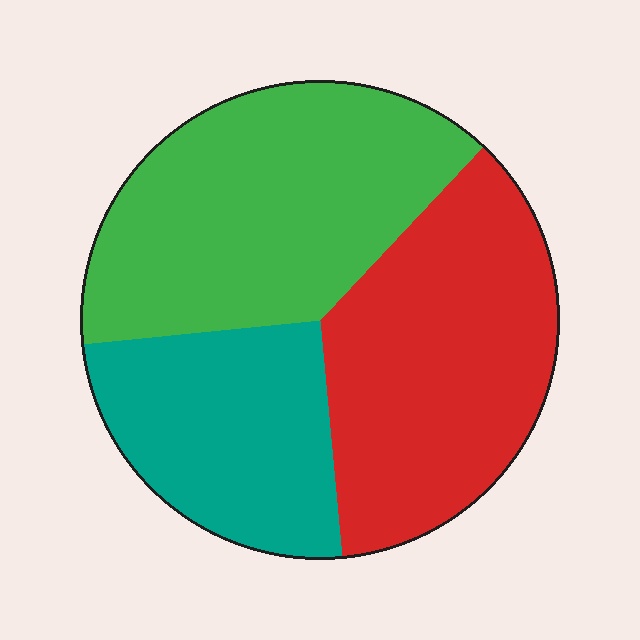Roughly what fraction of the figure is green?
Green takes up about two fifths (2/5) of the figure.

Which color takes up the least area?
Teal, at roughly 25%.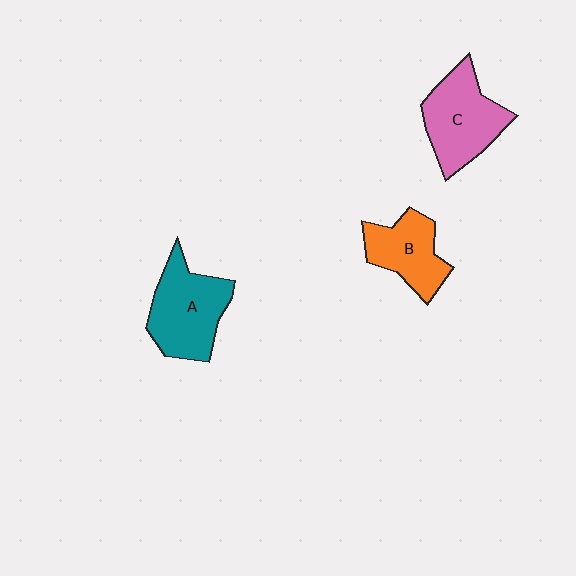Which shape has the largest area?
Shape A (teal).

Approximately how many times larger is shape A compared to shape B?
Approximately 1.3 times.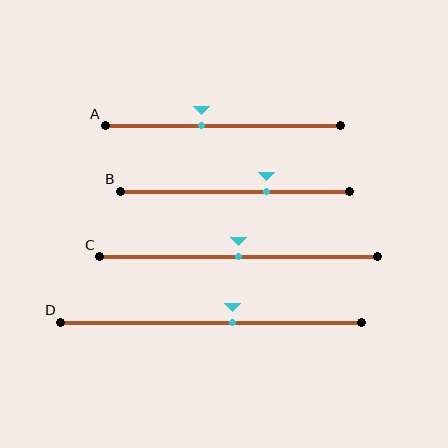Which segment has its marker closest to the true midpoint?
Segment C has its marker closest to the true midpoint.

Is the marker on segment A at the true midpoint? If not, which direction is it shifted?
No, the marker on segment A is shifted to the left by about 9% of the segment length.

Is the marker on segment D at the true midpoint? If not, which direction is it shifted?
No, the marker on segment D is shifted to the right by about 7% of the segment length.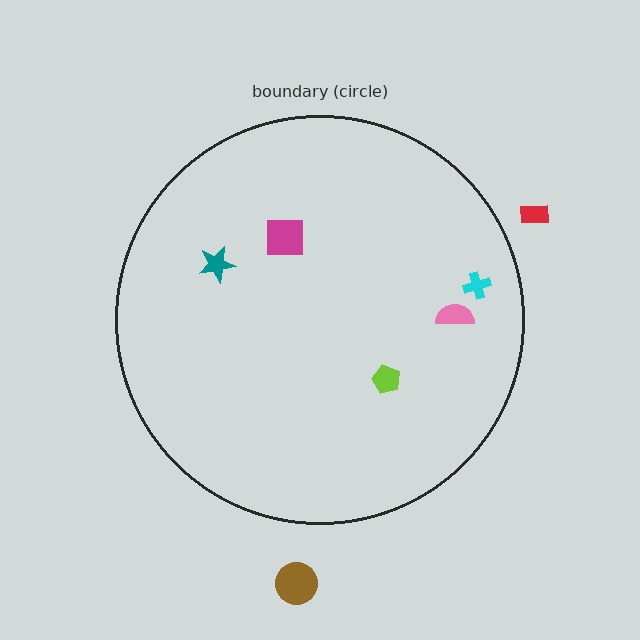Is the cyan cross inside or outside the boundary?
Inside.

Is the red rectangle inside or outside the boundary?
Outside.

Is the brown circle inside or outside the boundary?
Outside.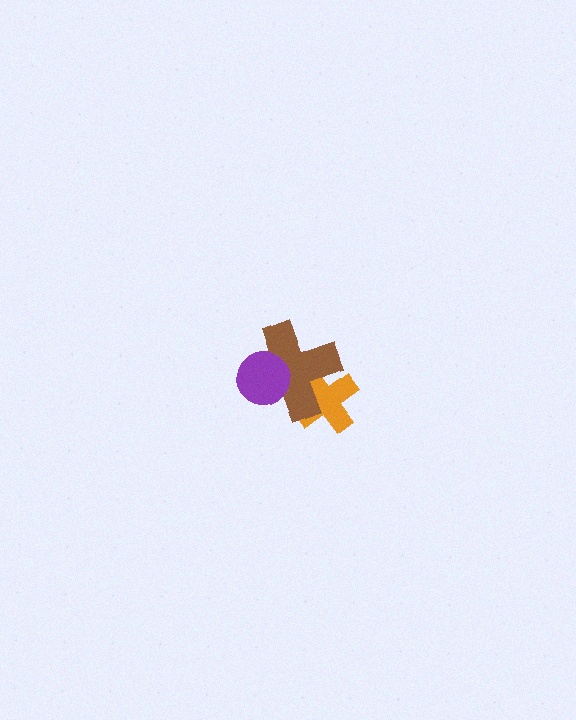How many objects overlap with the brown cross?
2 objects overlap with the brown cross.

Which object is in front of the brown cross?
The purple circle is in front of the brown cross.